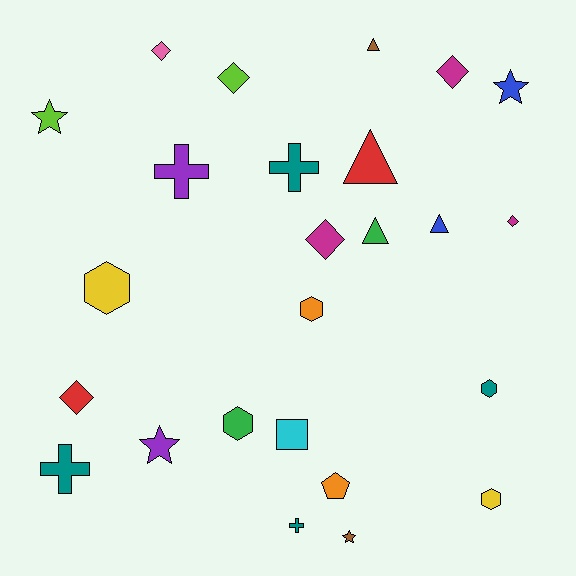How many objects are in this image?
There are 25 objects.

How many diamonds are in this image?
There are 6 diamonds.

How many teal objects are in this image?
There are 4 teal objects.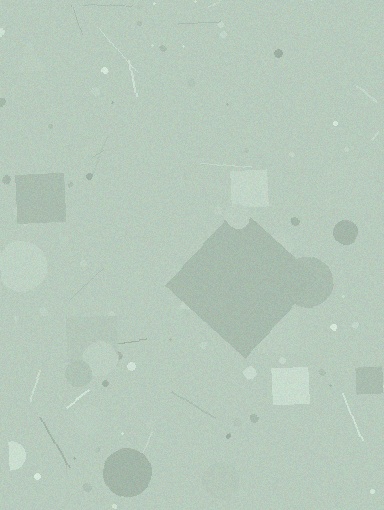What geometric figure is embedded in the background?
A diamond is embedded in the background.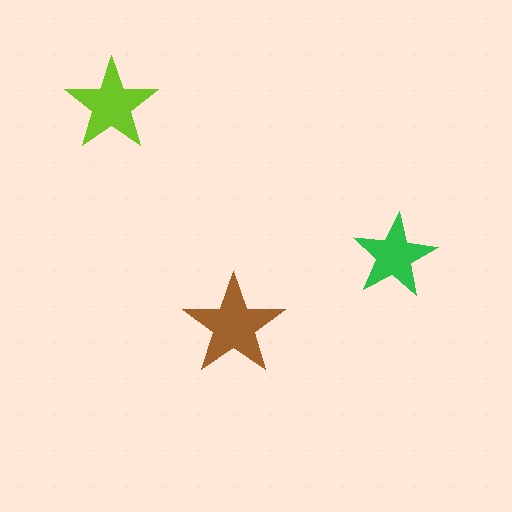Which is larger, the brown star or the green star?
The brown one.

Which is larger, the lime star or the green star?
The lime one.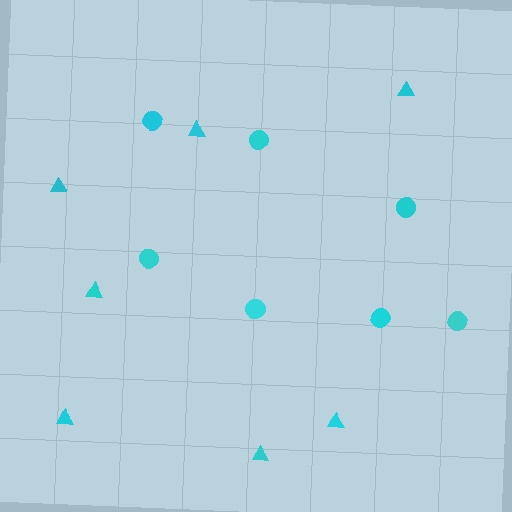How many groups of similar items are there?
There are 2 groups: one group of circles (7) and one group of triangles (7).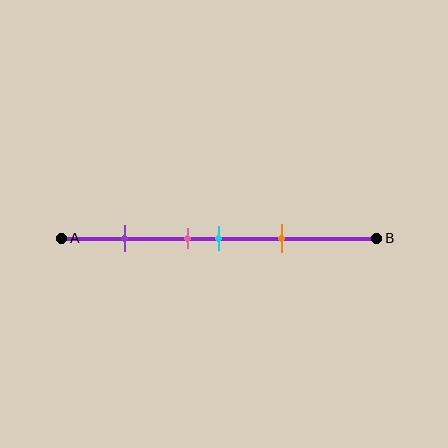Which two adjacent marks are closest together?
The pink and cyan marks are the closest adjacent pair.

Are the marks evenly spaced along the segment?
No, the marks are not evenly spaced.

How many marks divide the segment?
There are 4 marks dividing the segment.